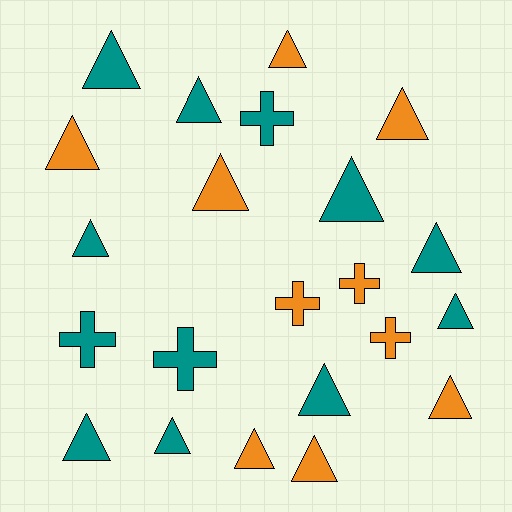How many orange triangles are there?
There are 7 orange triangles.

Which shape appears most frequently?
Triangle, with 16 objects.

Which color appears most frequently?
Teal, with 12 objects.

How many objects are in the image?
There are 22 objects.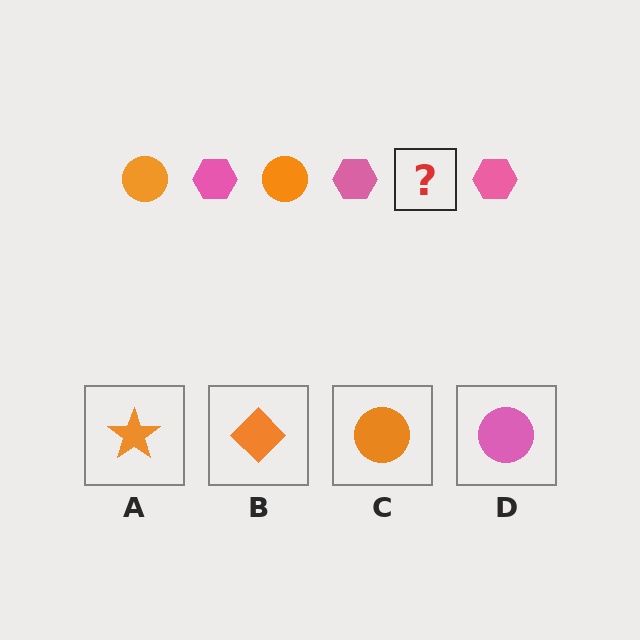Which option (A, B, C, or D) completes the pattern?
C.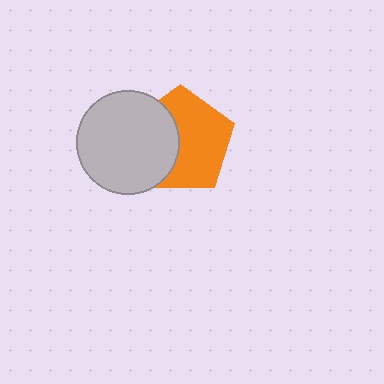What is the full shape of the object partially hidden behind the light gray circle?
The partially hidden object is an orange pentagon.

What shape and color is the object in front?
The object in front is a light gray circle.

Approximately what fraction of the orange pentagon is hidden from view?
Roughly 39% of the orange pentagon is hidden behind the light gray circle.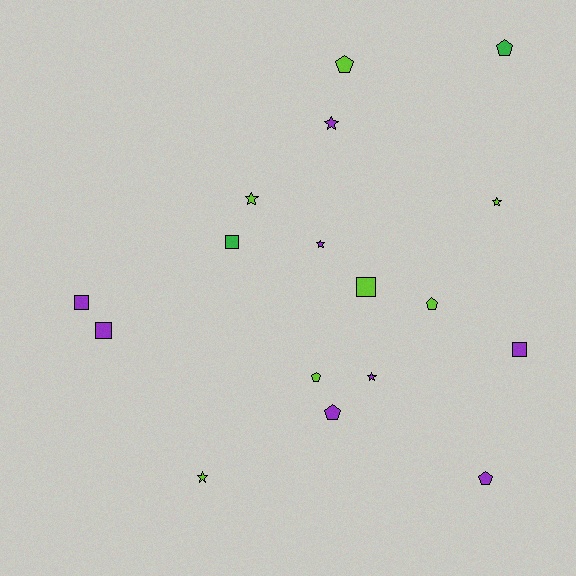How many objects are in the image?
There are 17 objects.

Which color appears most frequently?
Purple, with 8 objects.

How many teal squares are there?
There are no teal squares.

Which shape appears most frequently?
Star, with 6 objects.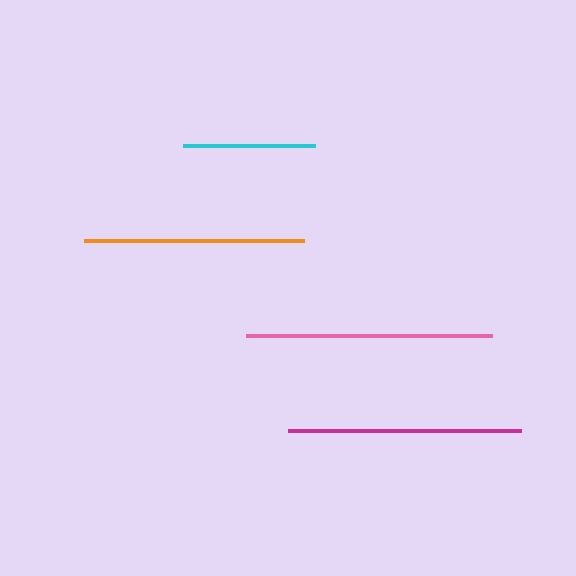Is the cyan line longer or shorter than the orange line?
The orange line is longer than the cyan line.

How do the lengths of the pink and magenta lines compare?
The pink and magenta lines are approximately the same length.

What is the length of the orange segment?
The orange segment is approximately 220 pixels long.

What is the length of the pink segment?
The pink segment is approximately 247 pixels long.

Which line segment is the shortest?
The cyan line is the shortest at approximately 132 pixels.